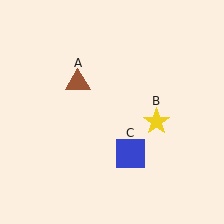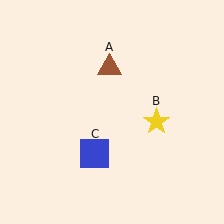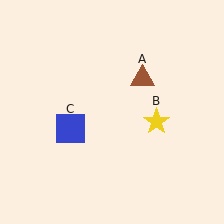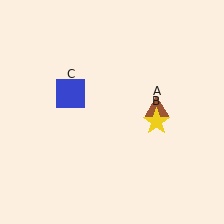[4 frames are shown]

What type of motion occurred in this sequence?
The brown triangle (object A), blue square (object C) rotated clockwise around the center of the scene.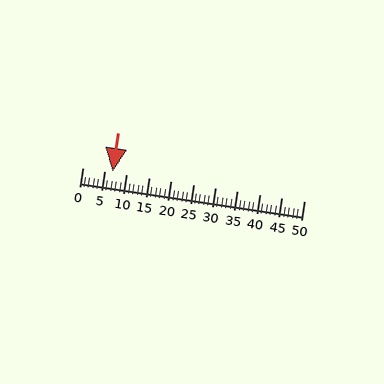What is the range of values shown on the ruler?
The ruler shows values from 0 to 50.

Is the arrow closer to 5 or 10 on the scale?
The arrow is closer to 5.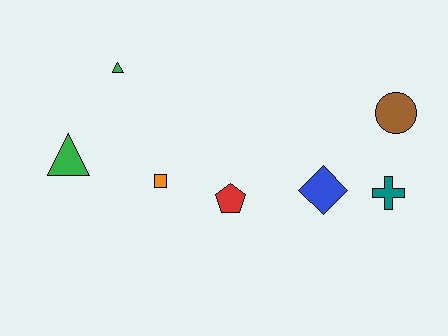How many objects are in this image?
There are 7 objects.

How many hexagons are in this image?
There are no hexagons.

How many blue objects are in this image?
There is 1 blue object.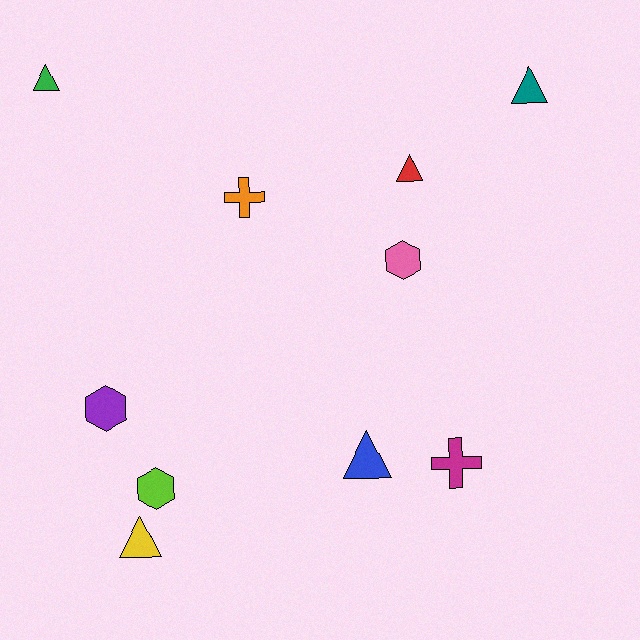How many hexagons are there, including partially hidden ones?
There are 3 hexagons.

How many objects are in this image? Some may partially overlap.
There are 10 objects.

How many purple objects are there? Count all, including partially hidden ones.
There is 1 purple object.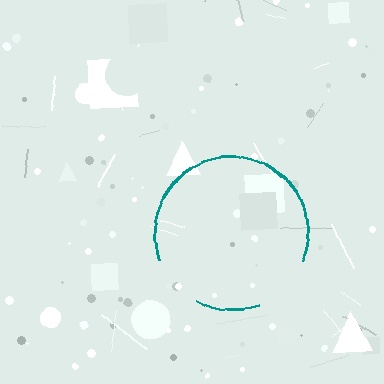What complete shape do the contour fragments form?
The contour fragments form a circle.